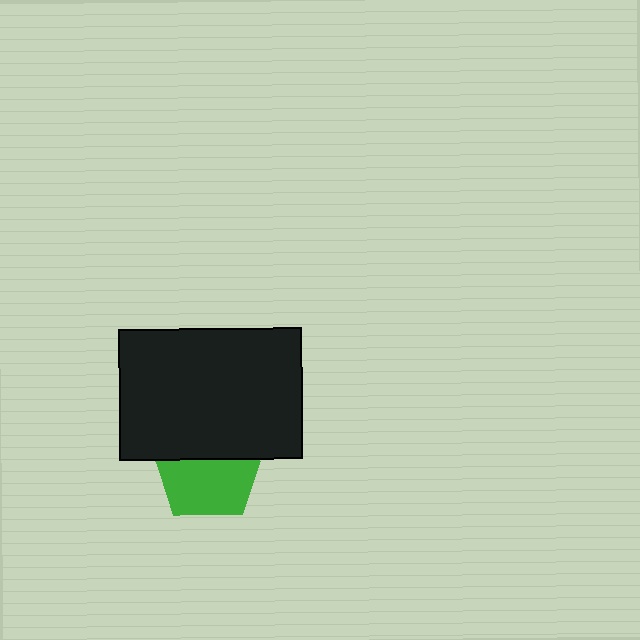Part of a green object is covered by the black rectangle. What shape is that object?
It is a pentagon.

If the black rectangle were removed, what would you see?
You would see the complete green pentagon.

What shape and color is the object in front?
The object in front is a black rectangle.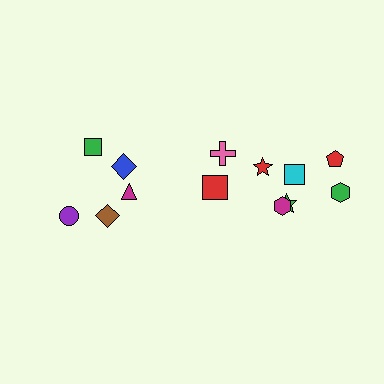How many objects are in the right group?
There are 8 objects.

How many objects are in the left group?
There are 5 objects.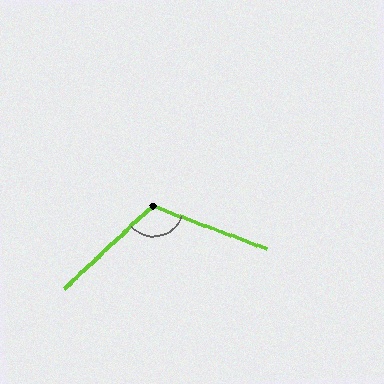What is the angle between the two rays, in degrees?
Approximately 117 degrees.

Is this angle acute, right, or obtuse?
It is obtuse.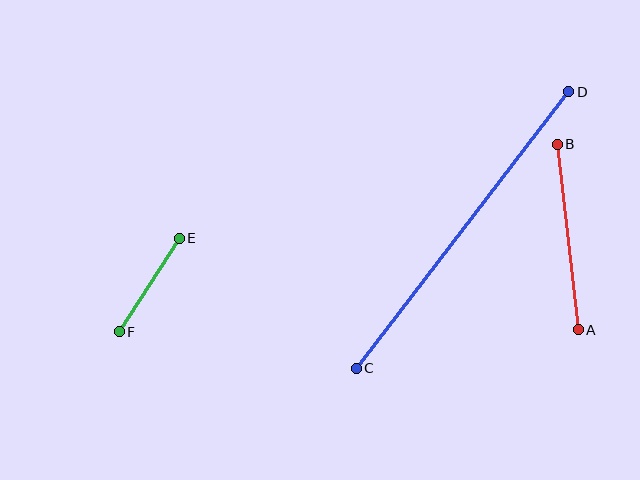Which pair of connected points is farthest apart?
Points C and D are farthest apart.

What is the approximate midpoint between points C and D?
The midpoint is at approximately (463, 230) pixels.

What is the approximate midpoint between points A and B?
The midpoint is at approximately (568, 237) pixels.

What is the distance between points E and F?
The distance is approximately 111 pixels.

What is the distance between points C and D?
The distance is approximately 349 pixels.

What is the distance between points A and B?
The distance is approximately 187 pixels.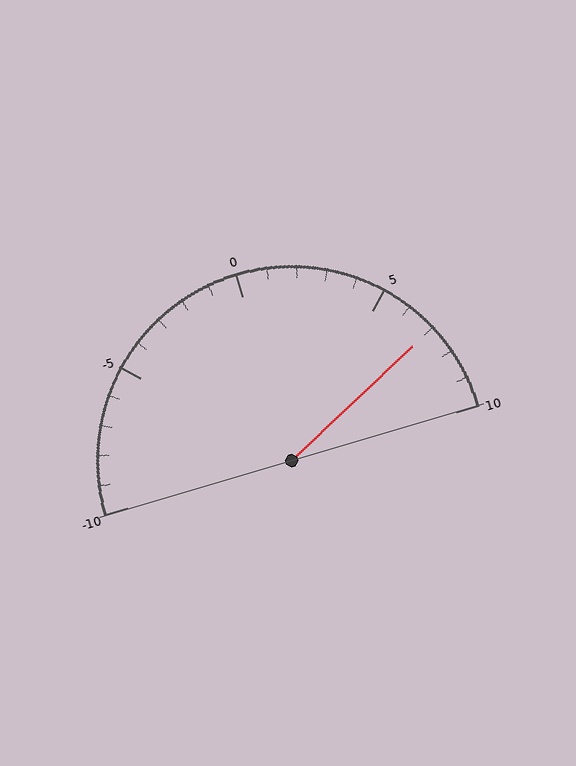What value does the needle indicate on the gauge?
The needle indicates approximately 7.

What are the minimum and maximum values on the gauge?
The gauge ranges from -10 to 10.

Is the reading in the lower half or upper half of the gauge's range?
The reading is in the upper half of the range (-10 to 10).